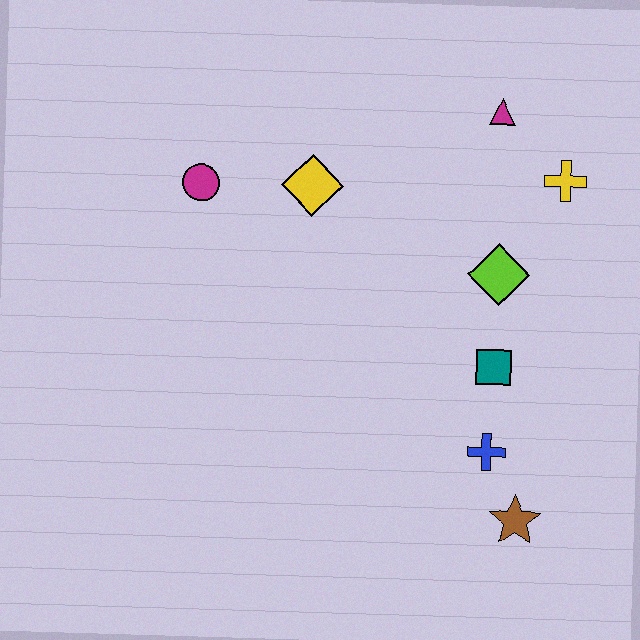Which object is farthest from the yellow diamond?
The brown star is farthest from the yellow diamond.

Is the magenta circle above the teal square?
Yes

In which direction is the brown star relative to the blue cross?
The brown star is below the blue cross.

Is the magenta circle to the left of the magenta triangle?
Yes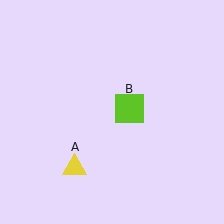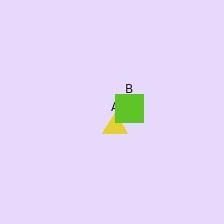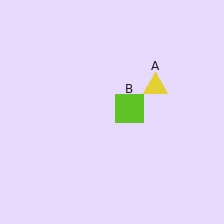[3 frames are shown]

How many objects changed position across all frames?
1 object changed position: yellow triangle (object A).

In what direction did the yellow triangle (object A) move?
The yellow triangle (object A) moved up and to the right.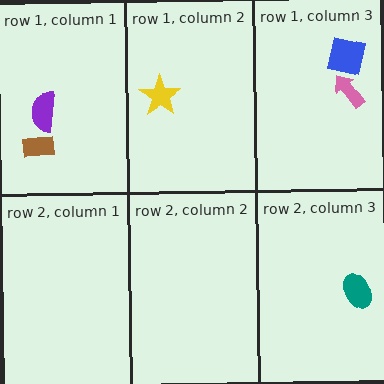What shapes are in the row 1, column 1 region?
The purple semicircle, the brown rectangle.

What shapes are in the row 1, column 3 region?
The pink arrow, the blue square.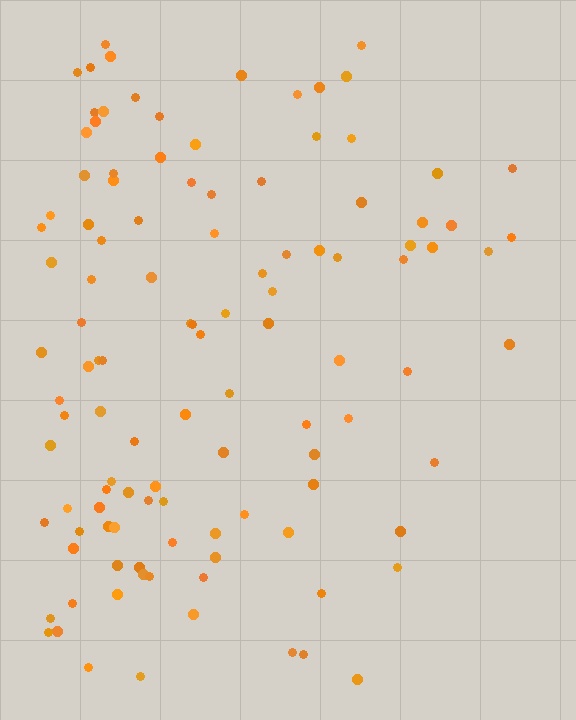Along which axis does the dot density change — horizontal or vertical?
Horizontal.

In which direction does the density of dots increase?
From right to left, with the left side densest.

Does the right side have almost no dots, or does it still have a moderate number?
Still a moderate number, just noticeably fewer than the left.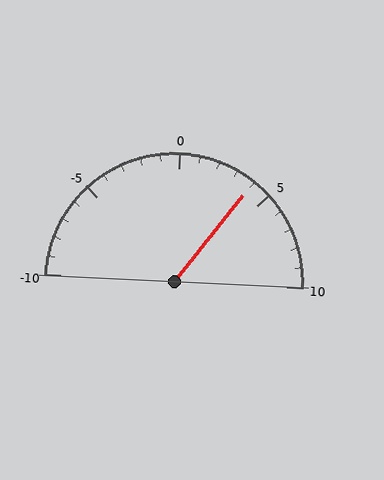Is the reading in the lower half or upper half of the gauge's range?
The reading is in the upper half of the range (-10 to 10).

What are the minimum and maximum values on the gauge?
The gauge ranges from -10 to 10.